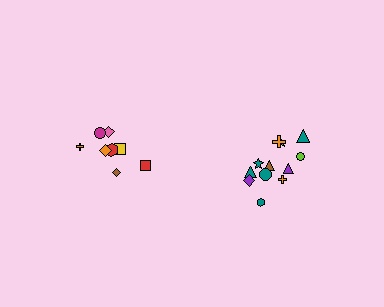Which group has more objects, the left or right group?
The right group.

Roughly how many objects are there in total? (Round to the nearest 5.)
Roughly 20 objects in total.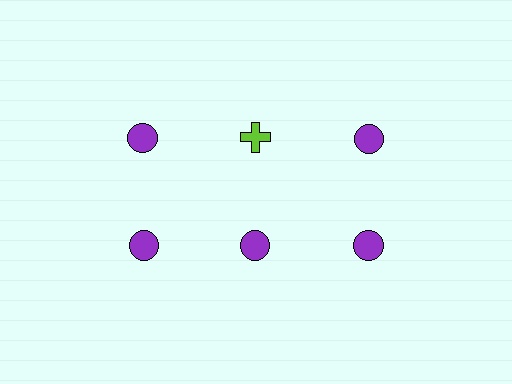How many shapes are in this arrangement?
There are 6 shapes arranged in a grid pattern.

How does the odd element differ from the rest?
It differs in both color (lime instead of purple) and shape (cross instead of circle).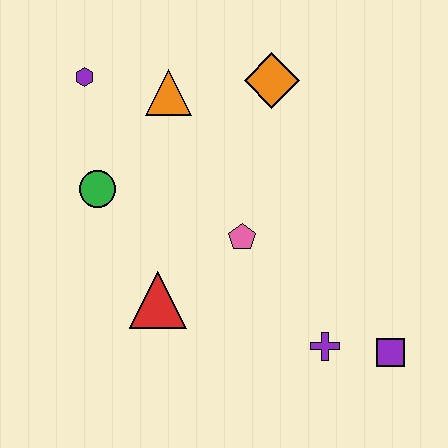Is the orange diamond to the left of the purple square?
Yes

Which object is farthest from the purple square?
The purple hexagon is farthest from the purple square.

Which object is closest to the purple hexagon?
The orange triangle is closest to the purple hexagon.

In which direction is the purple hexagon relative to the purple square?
The purple hexagon is to the left of the purple square.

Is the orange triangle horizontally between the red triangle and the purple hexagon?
No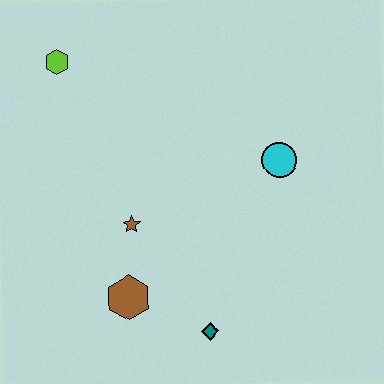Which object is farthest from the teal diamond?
The lime hexagon is farthest from the teal diamond.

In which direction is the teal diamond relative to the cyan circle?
The teal diamond is below the cyan circle.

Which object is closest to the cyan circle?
The brown star is closest to the cyan circle.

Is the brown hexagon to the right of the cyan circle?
No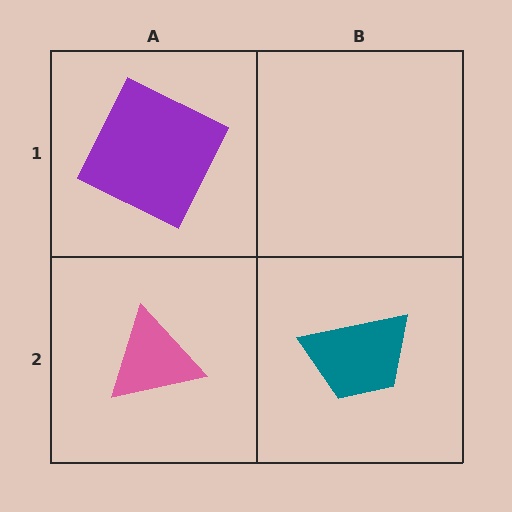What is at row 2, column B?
A teal trapezoid.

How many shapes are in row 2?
2 shapes.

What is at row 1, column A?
A purple square.